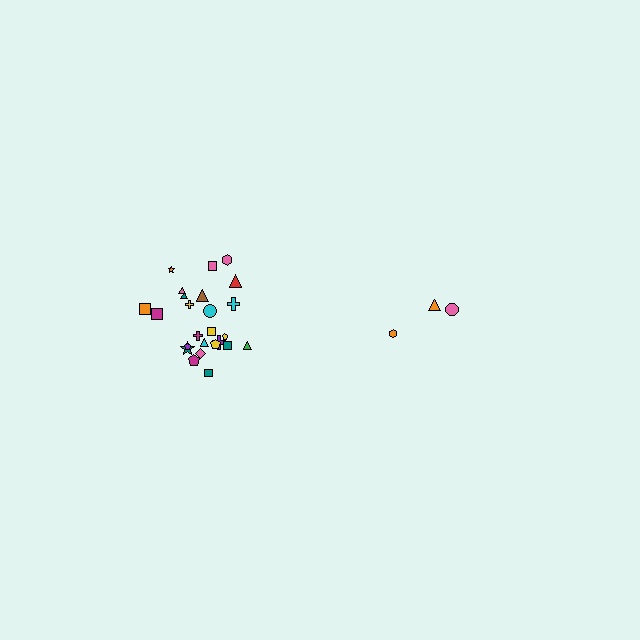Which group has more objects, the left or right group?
The left group.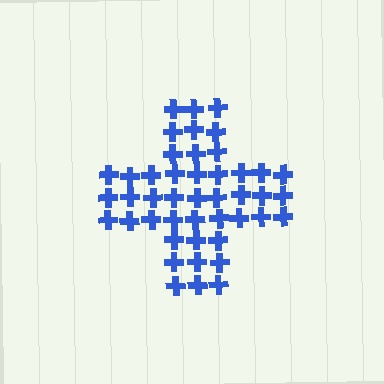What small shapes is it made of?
It is made of small crosses.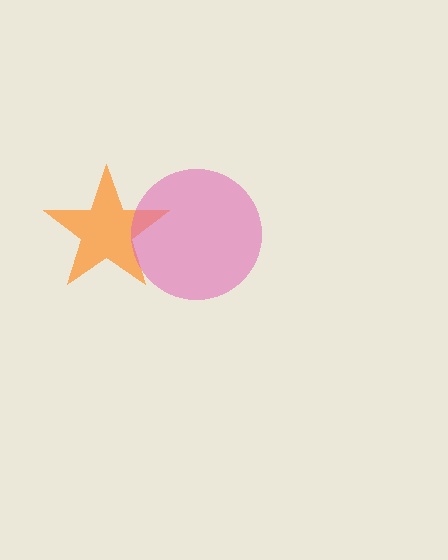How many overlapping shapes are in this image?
There are 2 overlapping shapes in the image.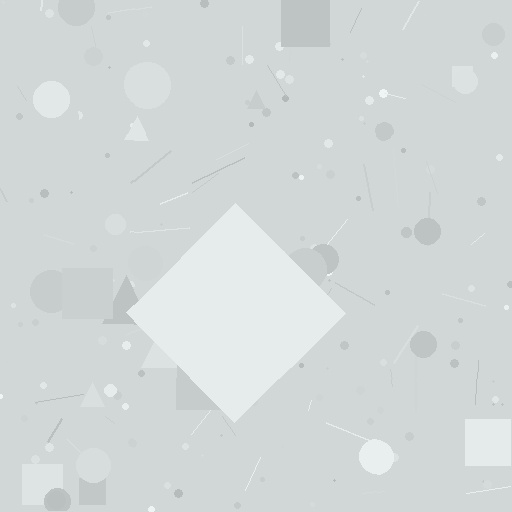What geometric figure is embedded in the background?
A diamond is embedded in the background.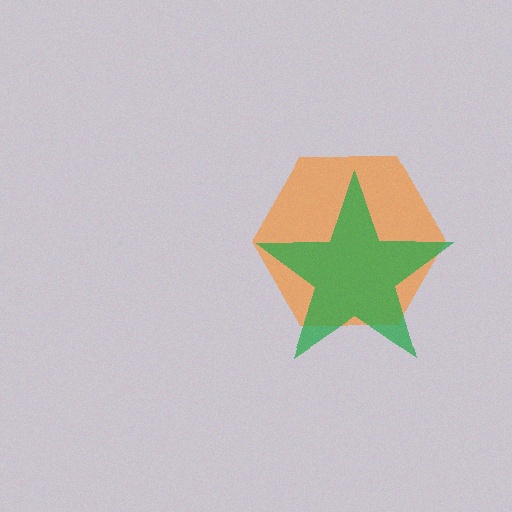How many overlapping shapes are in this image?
There are 2 overlapping shapes in the image.